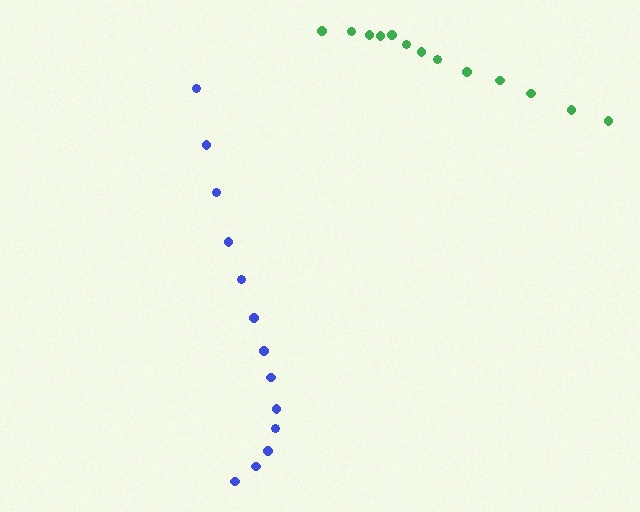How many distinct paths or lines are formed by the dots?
There are 2 distinct paths.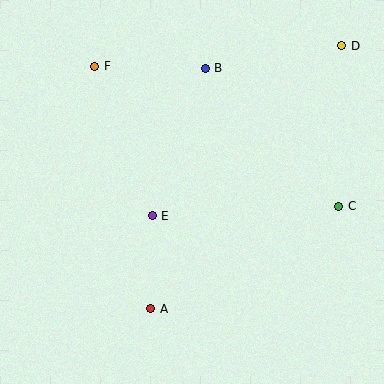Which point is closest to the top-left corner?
Point F is closest to the top-left corner.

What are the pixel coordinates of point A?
Point A is at (151, 309).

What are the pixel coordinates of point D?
Point D is at (342, 45).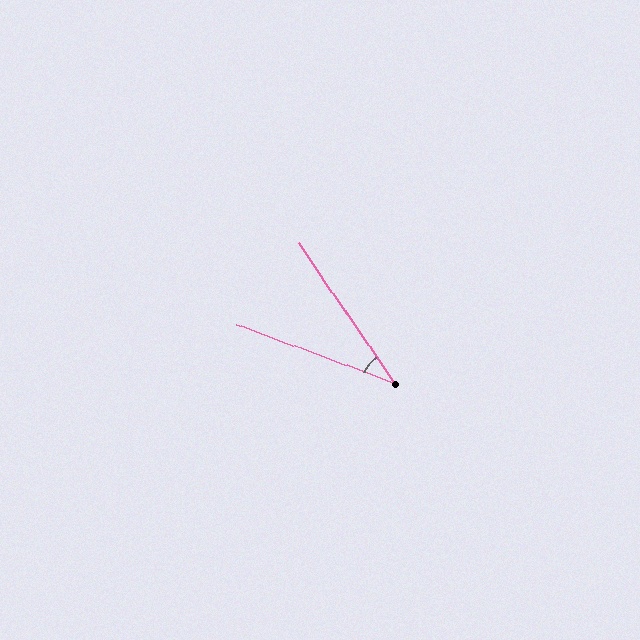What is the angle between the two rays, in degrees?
Approximately 35 degrees.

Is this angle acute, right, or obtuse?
It is acute.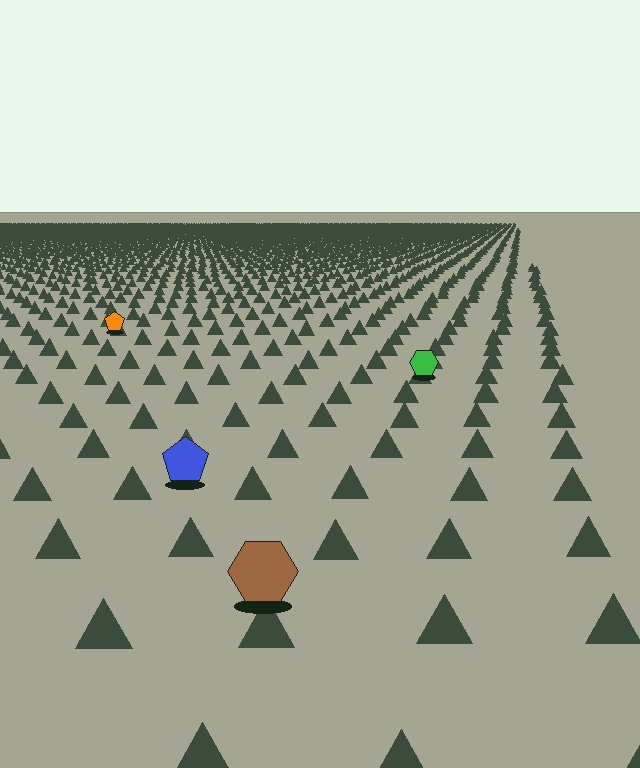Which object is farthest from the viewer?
The orange pentagon is farthest from the viewer. It appears smaller and the ground texture around it is denser.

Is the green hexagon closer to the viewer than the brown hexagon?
No. The brown hexagon is closer — you can tell from the texture gradient: the ground texture is coarser near it.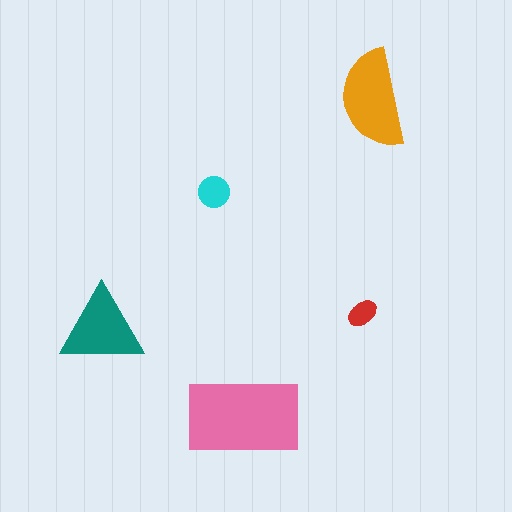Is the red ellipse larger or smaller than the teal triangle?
Smaller.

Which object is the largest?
The pink rectangle.